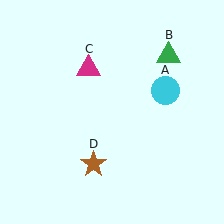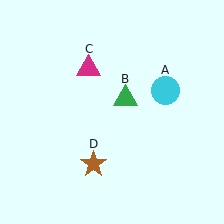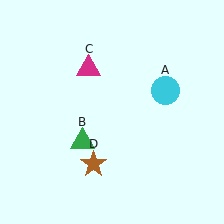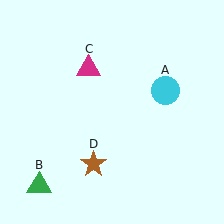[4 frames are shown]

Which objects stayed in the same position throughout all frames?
Cyan circle (object A) and magenta triangle (object C) and brown star (object D) remained stationary.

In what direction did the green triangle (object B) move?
The green triangle (object B) moved down and to the left.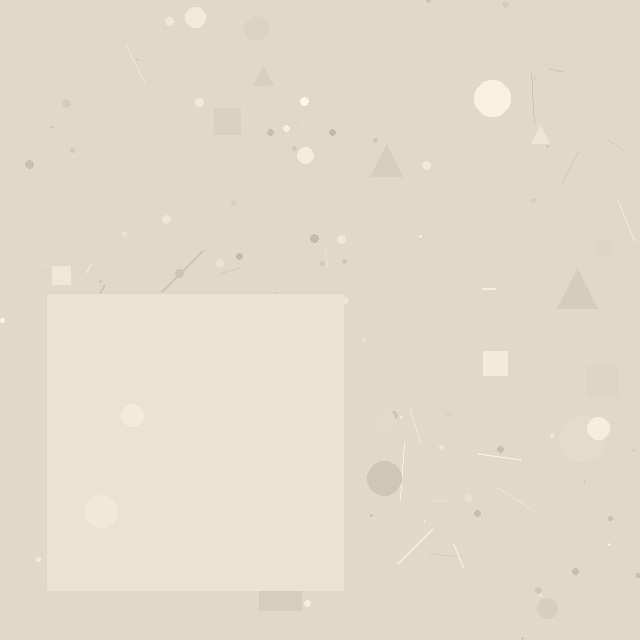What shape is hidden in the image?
A square is hidden in the image.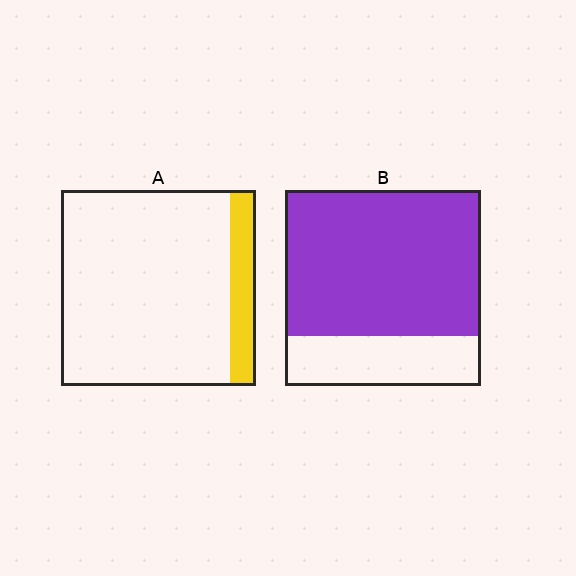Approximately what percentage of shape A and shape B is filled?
A is approximately 15% and B is approximately 75%.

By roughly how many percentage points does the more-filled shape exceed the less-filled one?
By roughly 60 percentage points (B over A).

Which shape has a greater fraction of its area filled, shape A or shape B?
Shape B.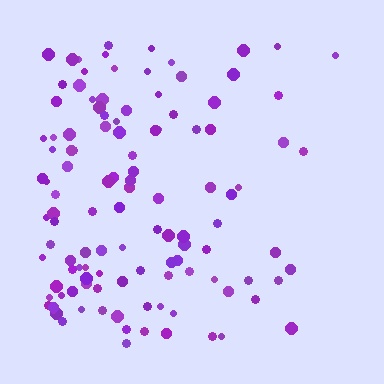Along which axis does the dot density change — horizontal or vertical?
Horizontal.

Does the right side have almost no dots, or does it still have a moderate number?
Still a moderate number, just noticeably fewer than the left.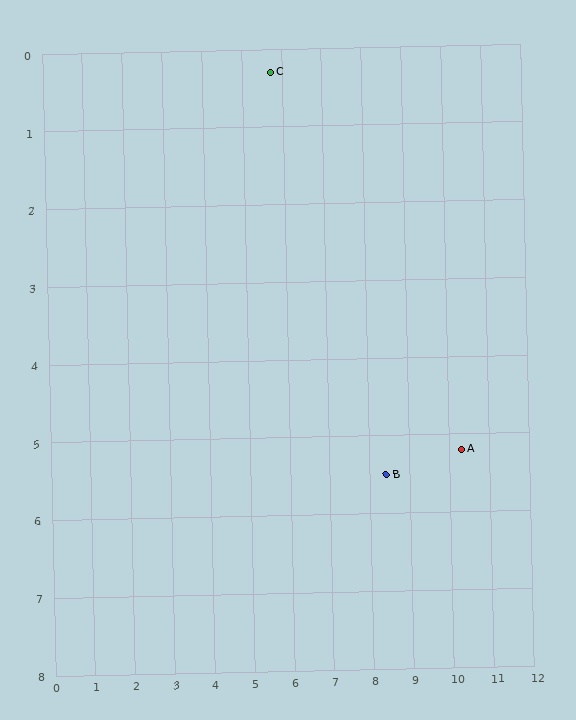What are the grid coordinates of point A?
Point A is at approximately (10.3, 5.2).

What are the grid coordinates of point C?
Point C is at approximately (5.7, 0.3).